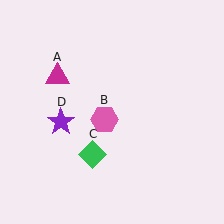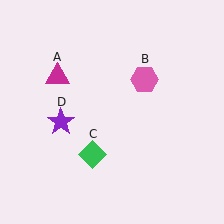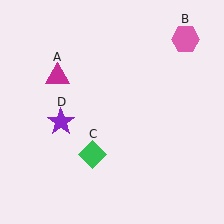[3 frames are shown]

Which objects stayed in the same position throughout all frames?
Magenta triangle (object A) and green diamond (object C) and purple star (object D) remained stationary.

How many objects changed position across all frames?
1 object changed position: pink hexagon (object B).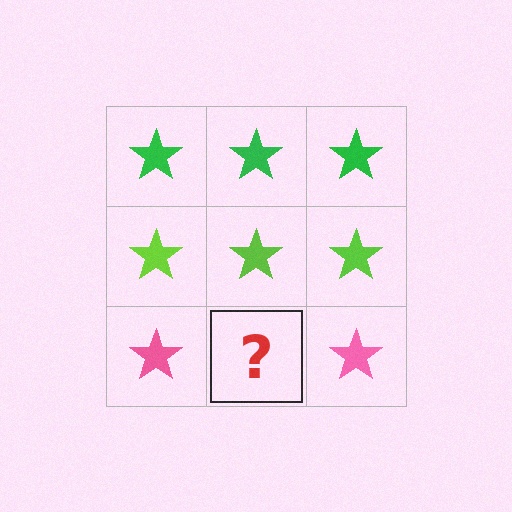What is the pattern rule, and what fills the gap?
The rule is that each row has a consistent color. The gap should be filled with a pink star.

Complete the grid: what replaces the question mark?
The question mark should be replaced with a pink star.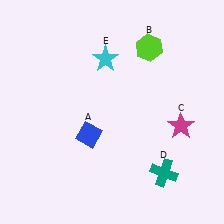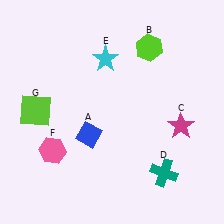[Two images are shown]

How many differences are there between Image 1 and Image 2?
There are 2 differences between the two images.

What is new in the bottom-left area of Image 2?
A pink hexagon (F) was added in the bottom-left area of Image 2.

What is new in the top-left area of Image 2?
A lime square (G) was added in the top-left area of Image 2.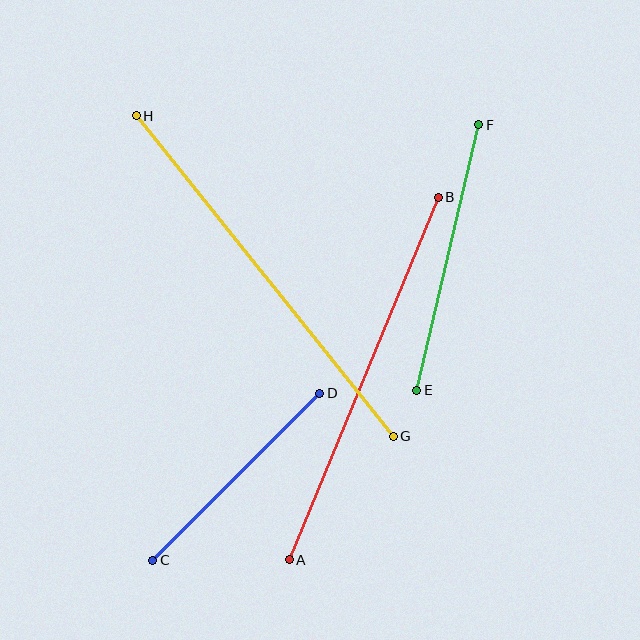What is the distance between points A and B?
The distance is approximately 392 pixels.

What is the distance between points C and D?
The distance is approximately 236 pixels.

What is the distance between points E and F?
The distance is approximately 272 pixels.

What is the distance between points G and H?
The distance is approximately 411 pixels.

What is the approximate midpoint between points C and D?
The midpoint is at approximately (236, 477) pixels.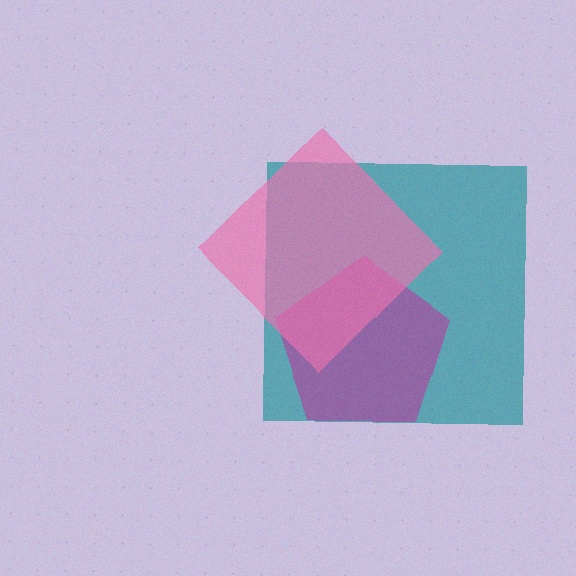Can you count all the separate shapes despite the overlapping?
Yes, there are 3 separate shapes.